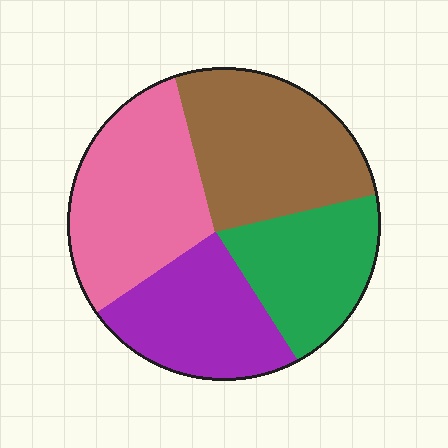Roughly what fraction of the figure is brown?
Brown takes up about one quarter (1/4) of the figure.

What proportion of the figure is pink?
Pink takes up between a quarter and a half of the figure.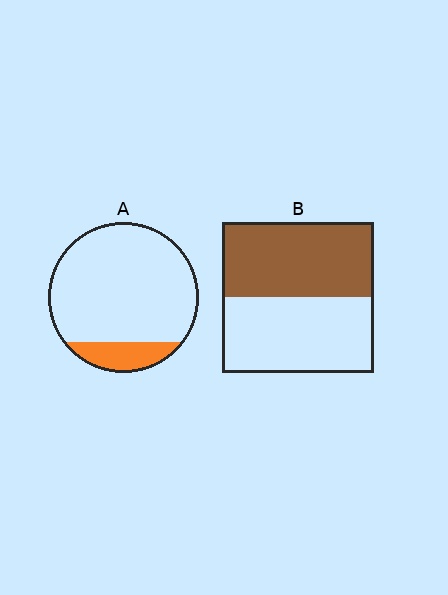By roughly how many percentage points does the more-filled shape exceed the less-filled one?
By roughly 35 percentage points (B over A).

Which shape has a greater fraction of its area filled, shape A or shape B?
Shape B.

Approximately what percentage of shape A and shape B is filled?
A is approximately 15% and B is approximately 50%.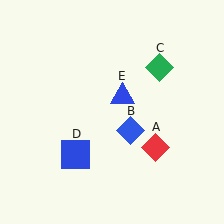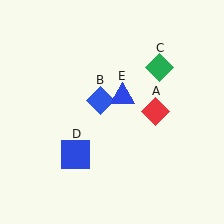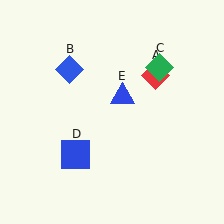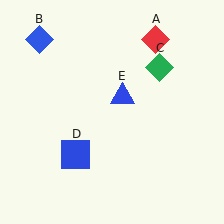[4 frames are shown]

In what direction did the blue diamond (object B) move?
The blue diamond (object B) moved up and to the left.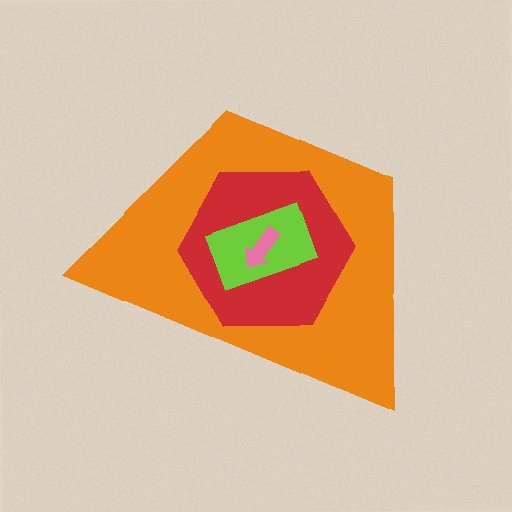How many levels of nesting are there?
4.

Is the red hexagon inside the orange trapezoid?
Yes.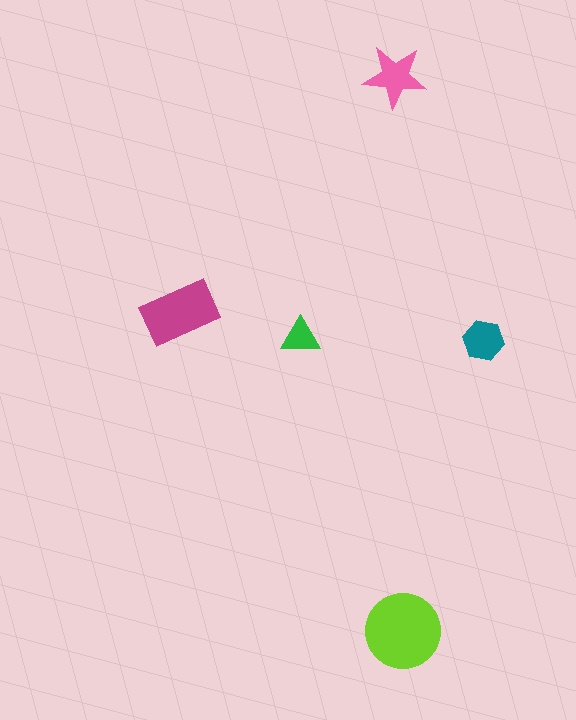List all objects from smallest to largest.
The green triangle, the teal hexagon, the pink star, the magenta rectangle, the lime circle.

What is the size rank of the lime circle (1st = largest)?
1st.